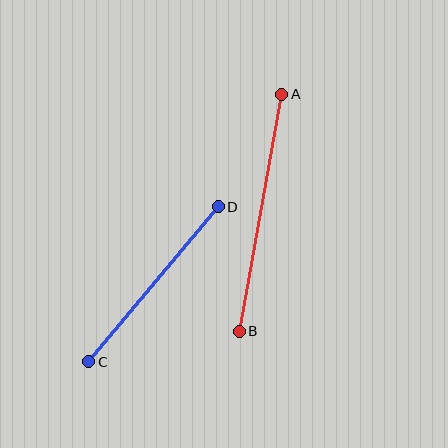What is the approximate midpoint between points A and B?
The midpoint is at approximately (261, 213) pixels.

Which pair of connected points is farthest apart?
Points A and B are farthest apart.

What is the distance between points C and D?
The distance is approximately 202 pixels.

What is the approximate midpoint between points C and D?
The midpoint is at approximately (153, 284) pixels.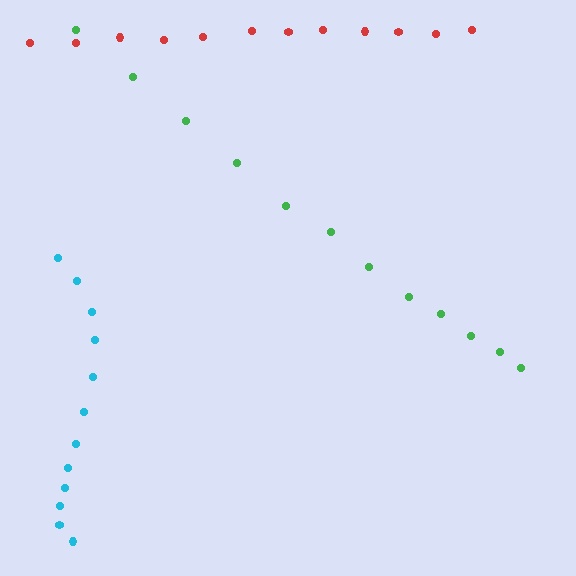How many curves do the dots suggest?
There are 3 distinct paths.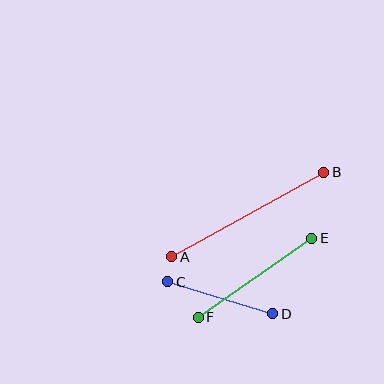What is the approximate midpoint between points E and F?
The midpoint is at approximately (255, 278) pixels.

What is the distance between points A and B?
The distance is approximately 174 pixels.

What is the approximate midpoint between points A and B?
The midpoint is at approximately (248, 214) pixels.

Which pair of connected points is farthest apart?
Points A and B are farthest apart.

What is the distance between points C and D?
The distance is approximately 110 pixels.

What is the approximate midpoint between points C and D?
The midpoint is at approximately (220, 298) pixels.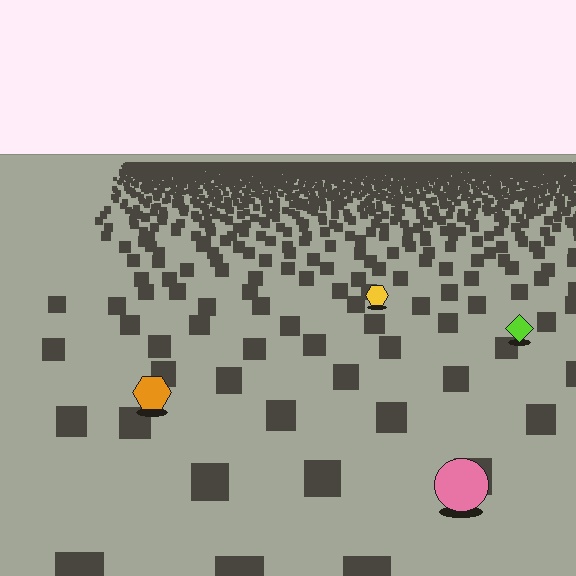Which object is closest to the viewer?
The pink circle is closest. The texture marks near it are larger and more spread out.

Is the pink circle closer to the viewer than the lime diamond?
Yes. The pink circle is closer — you can tell from the texture gradient: the ground texture is coarser near it.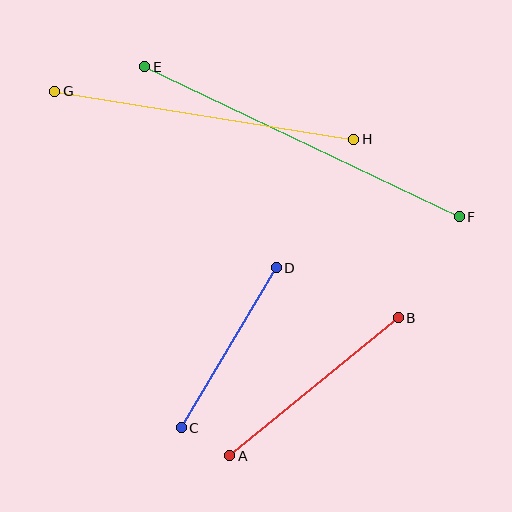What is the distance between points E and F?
The distance is approximately 349 pixels.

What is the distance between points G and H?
The distance is approximately 303 pixels.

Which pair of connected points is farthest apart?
Points E and F are farthest apart.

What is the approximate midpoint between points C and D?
The midpoint is at approximately (229, 348) pixels.